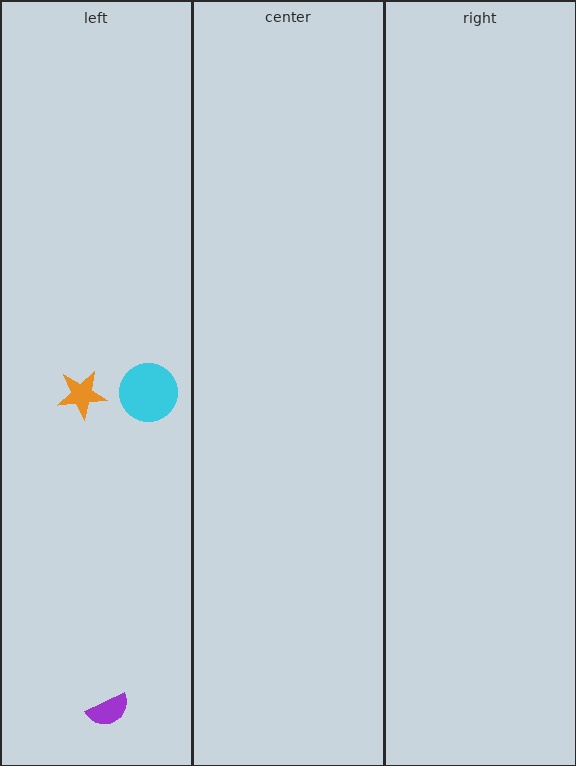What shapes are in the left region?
The cyan circle, the purple semicircle, the orange star.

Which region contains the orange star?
The left region.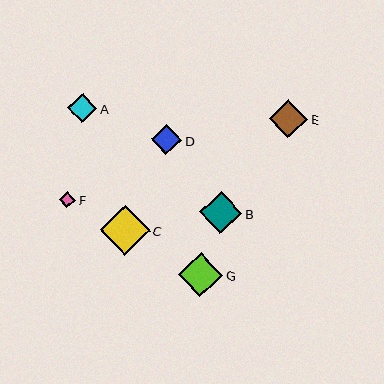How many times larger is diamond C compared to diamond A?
Diamond C is approximately 1.7 times the size of diamond A.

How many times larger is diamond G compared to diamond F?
Diamond G is approximately 2.7 times the size of diamond F.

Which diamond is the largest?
Diamond C is the largest with a size of approximately 50 pixels.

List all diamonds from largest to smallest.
From largest to smallest: C, G, B, E, D, A, F.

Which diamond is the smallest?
Diamond F is the smallest with a size of approximately 16 pixels.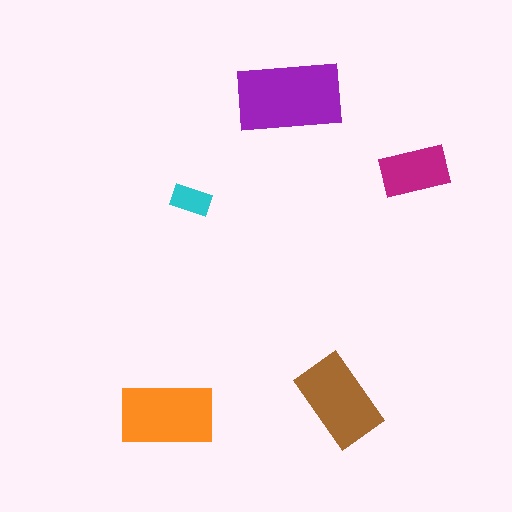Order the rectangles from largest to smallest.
the purple one, the orange one, the brown one, the magenta one, the cyan one.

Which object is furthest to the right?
The magenta rectangle is rightmost.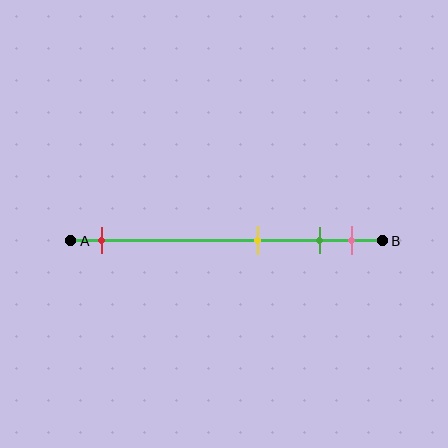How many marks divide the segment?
There are 4 marks dividing the segment.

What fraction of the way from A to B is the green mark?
The green mark is approximately 80% (0.8) of the way from A to B.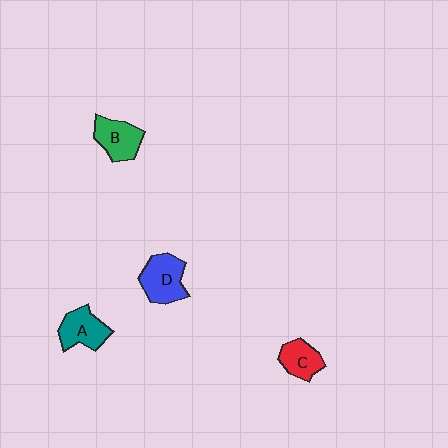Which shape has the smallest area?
Shape C (red).